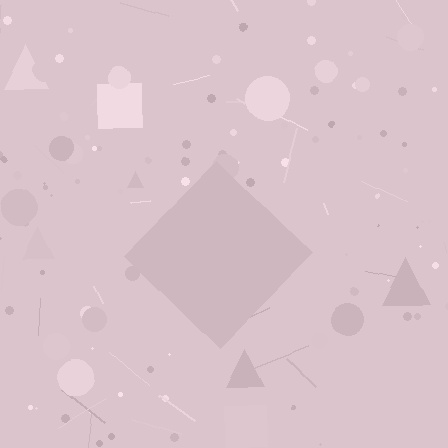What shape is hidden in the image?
A diamond is hidden in the image.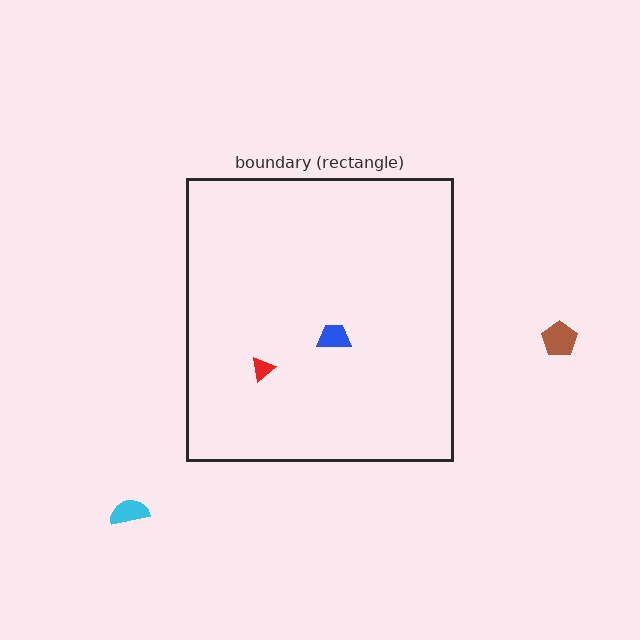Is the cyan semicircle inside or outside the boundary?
Outside.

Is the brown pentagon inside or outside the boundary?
Outside.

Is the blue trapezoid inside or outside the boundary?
Inside.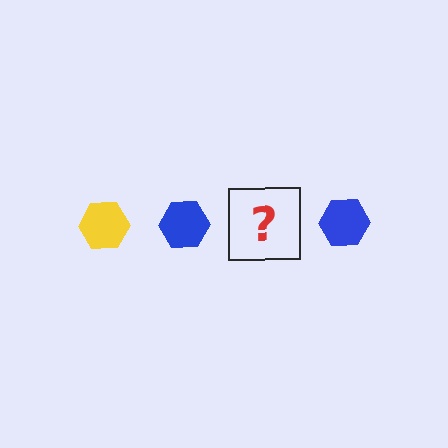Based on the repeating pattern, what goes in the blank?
The blank should be a yellow hexagon.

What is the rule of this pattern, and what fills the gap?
The rule is that the pattern cycles through yellow, blue hexagons. The gap should be filled with a yellow hexagon.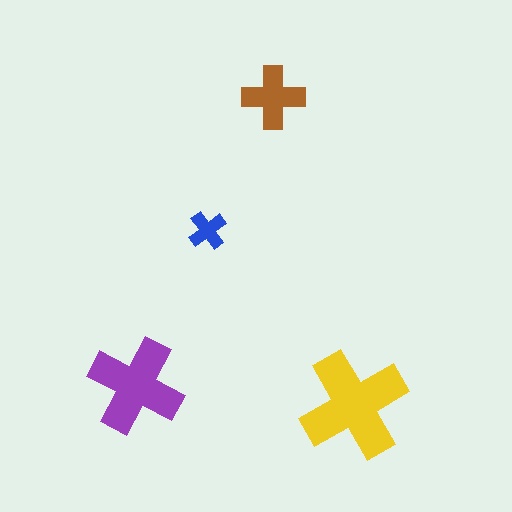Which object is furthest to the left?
The purple cross is leftmost.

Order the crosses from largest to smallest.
the yellow one, the purple one, the brown one, the blue one.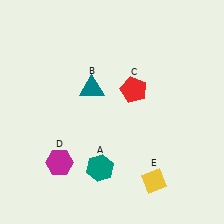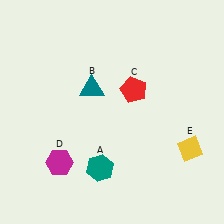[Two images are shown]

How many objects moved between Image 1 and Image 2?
1 object moved between the two images.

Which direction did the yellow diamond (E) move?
The yellow diamond (E) moved right.